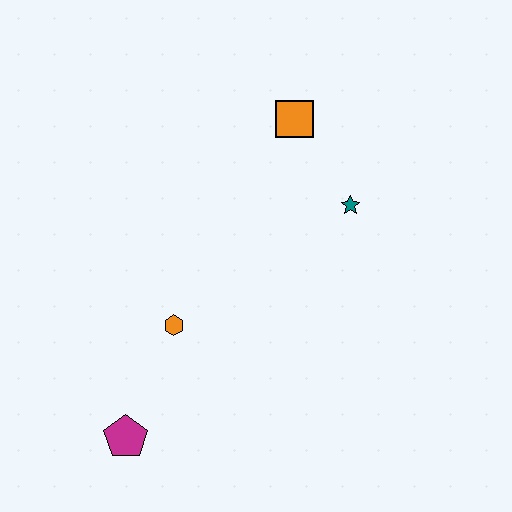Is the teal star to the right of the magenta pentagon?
Yes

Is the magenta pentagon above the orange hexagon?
No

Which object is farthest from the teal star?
The magenta pentagon is farthest from the teal star.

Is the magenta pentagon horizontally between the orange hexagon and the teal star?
No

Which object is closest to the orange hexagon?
The magenta pentagon is closest to the orange hexagon.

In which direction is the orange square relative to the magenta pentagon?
The orange square is above the magenta pentagon.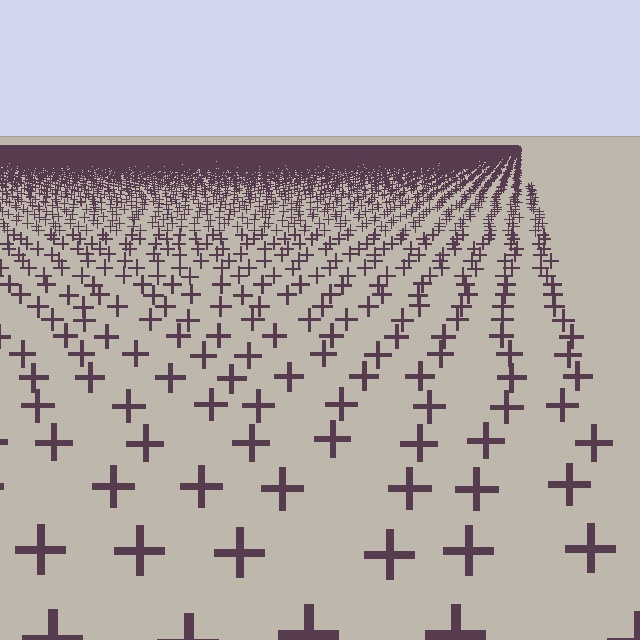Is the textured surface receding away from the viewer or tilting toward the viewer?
The surface is receding away from the viewer. Texture elements get smaller and denser toward the top.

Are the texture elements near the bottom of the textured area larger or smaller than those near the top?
Larger. Near the bottom, elements are closer to the viewer and appear at a bigger on-screen size.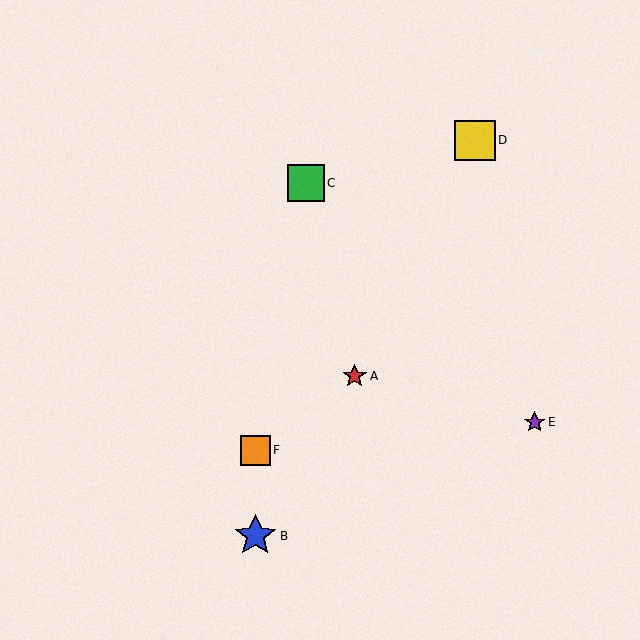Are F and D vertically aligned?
No, F is at x≈255 and D is at x≈475.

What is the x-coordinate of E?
Object E is at x≈535.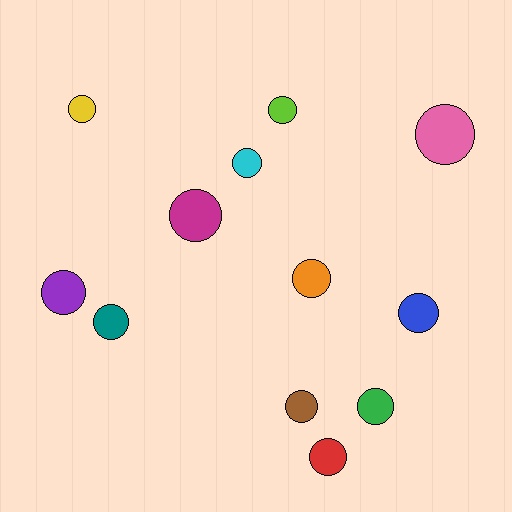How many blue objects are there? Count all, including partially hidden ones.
There is 1 blue object.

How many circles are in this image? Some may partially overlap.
There are 12 circles.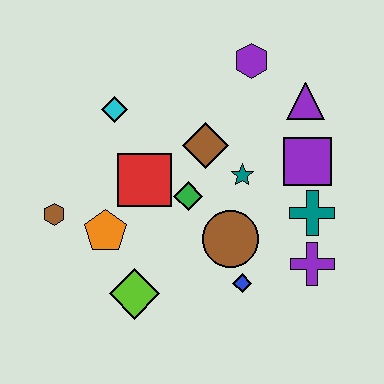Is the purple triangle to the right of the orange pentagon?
Yes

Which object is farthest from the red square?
The purple cross is farthest from the red square.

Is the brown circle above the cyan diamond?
No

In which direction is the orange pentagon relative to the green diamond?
The orange pentagon is to the left of the green diamond.